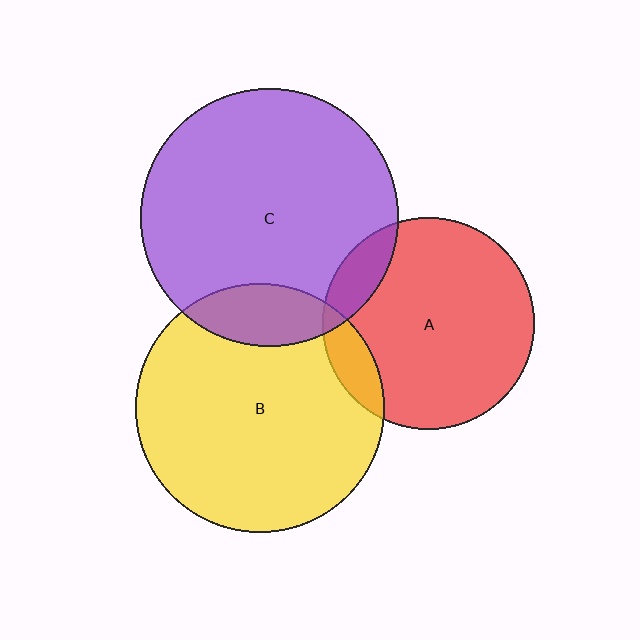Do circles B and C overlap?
Yes.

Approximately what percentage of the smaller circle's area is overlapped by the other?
Approximately 15%.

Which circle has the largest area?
Circle C (purple).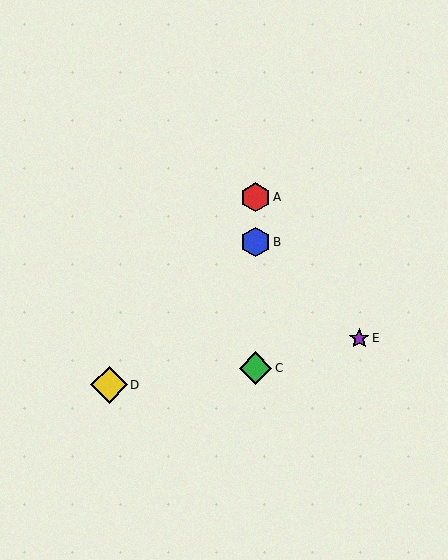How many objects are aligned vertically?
3 objects (A, B, C) are aligned vertically.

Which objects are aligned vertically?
Objects A, B, C are aligned vertically.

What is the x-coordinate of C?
Object C is at x≈256.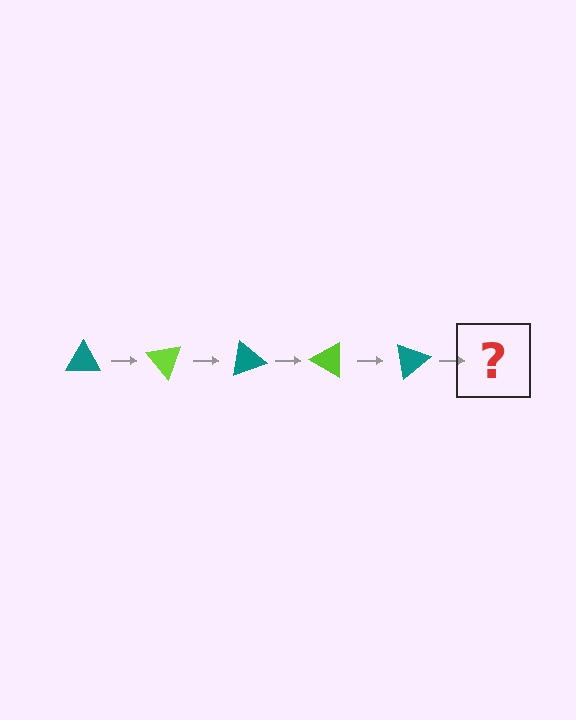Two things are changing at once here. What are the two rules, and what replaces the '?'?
The two rules are that it rotates 50 degrees each step and the color cycles through teal and lime. The '?' should be a lime triangle, rotated 250 degrees from the start.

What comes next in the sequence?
The next element should be a lime triangle, rotated 250 degrees from the start.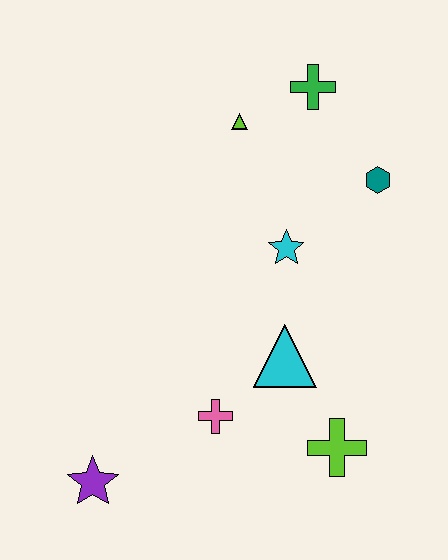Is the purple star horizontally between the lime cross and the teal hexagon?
No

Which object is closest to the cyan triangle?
The pink cross is closest to the cyan triangle.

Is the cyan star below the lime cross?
No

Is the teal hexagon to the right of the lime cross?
Yes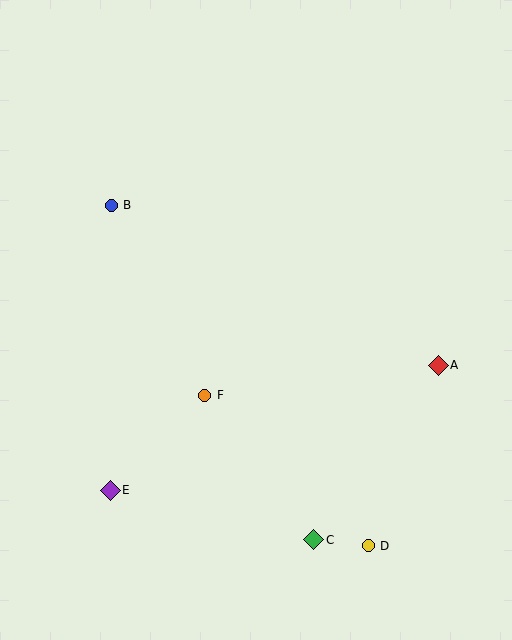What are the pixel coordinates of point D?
Point D is at (368, 546).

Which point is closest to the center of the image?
Point F at (205, 395) is closest to the center.